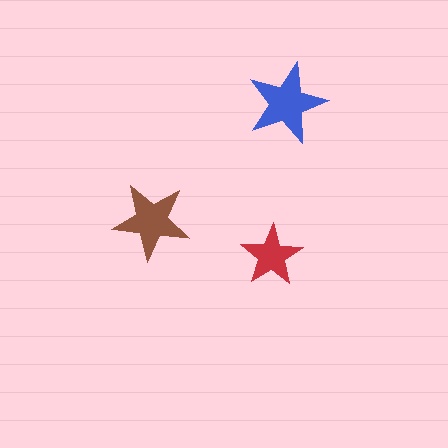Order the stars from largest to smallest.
the blue one, the brown one, the red one.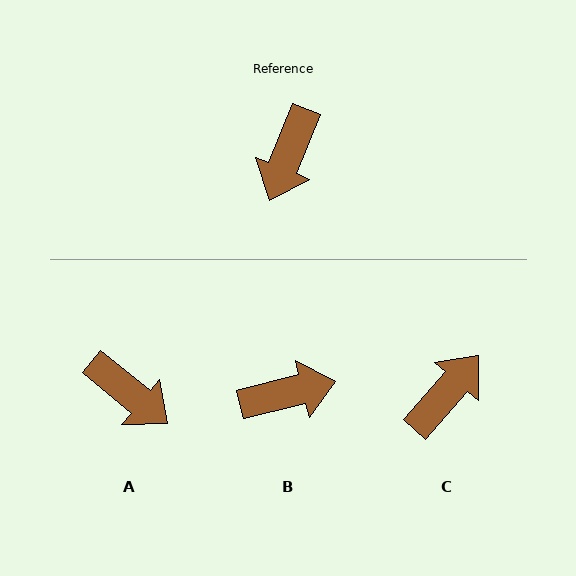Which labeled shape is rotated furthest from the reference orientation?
C, about 161 degrees away.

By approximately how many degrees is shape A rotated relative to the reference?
Approximately 73 degrees counter-clockwise.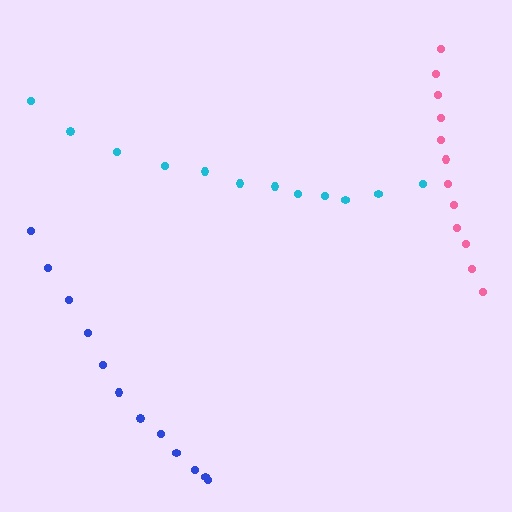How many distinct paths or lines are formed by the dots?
There are 3 distinct paths.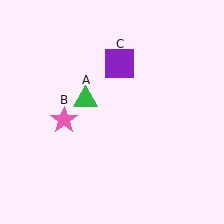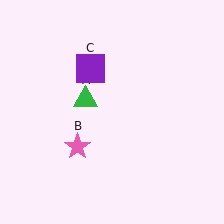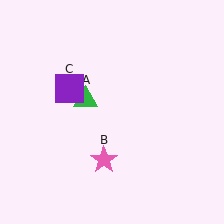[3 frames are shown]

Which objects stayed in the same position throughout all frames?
Green triangle (object A) remained stationary.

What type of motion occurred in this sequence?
The pink star (object B), purple square (object C) rotated counterclockwise around the center of the scene.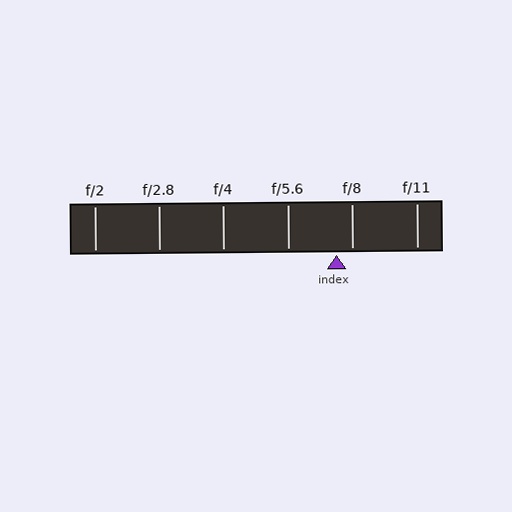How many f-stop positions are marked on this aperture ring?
There are 6 f-stop positions marked.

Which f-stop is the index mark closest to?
The index mark is closest to f/8.